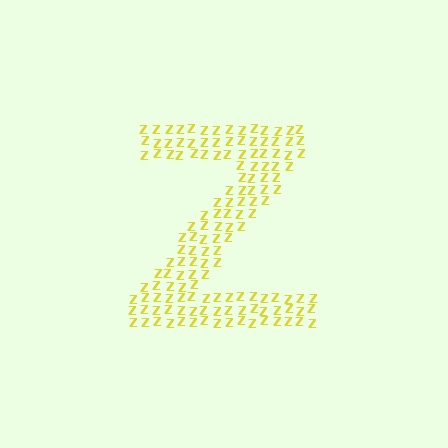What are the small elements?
The small elements are letter Z's.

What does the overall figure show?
The overall figure shows the letter Z.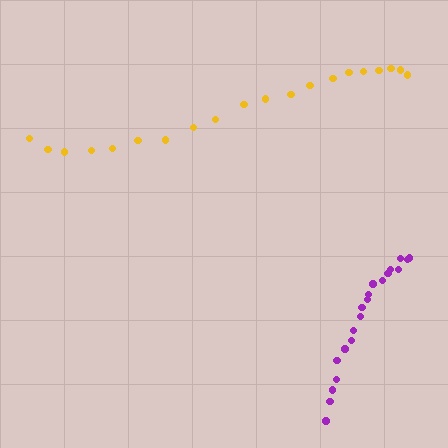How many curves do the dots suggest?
There are 2 distinct paths.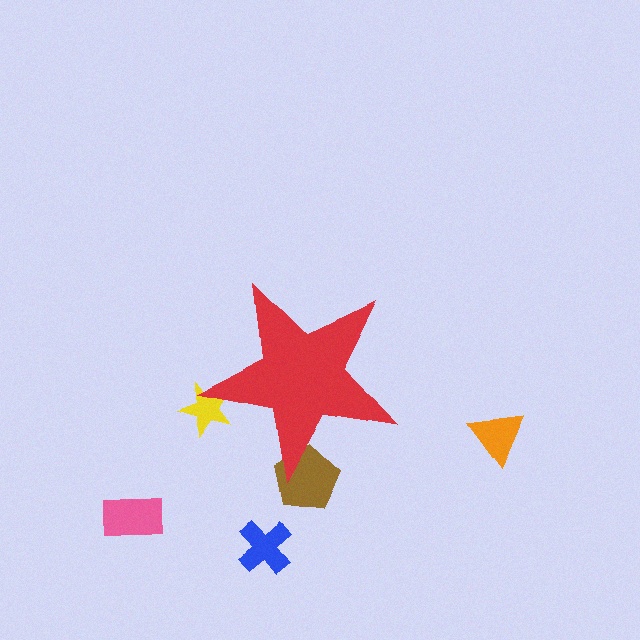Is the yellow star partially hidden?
Yes, the yellow star is partially hidden behind the red star.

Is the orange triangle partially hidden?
No, the orange triangle is fully visible.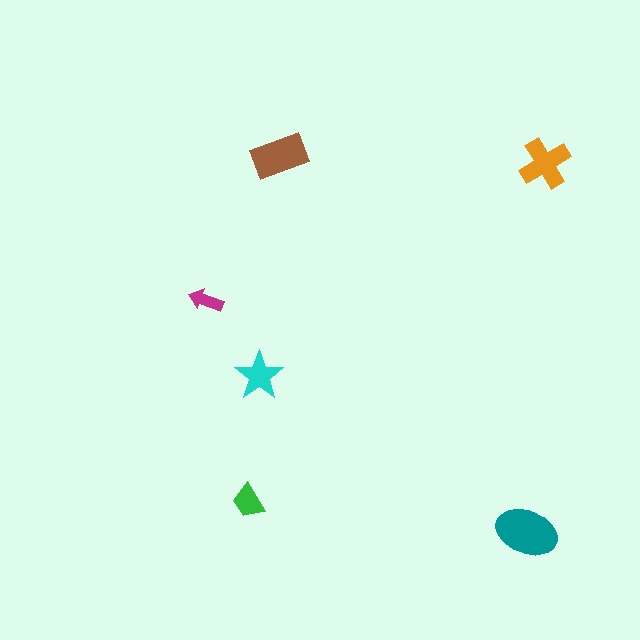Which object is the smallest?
The magenta arrow.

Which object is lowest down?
The teal ellipse is bottommost.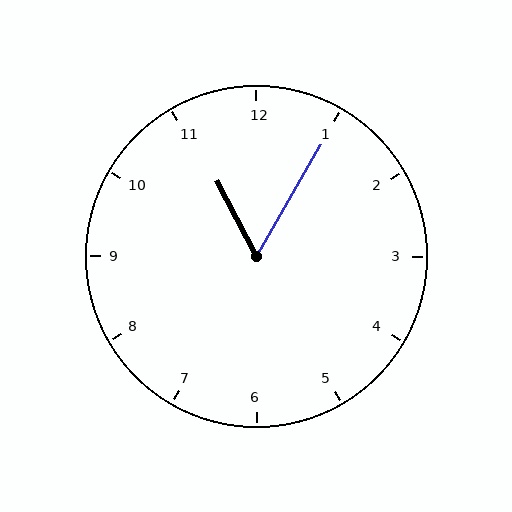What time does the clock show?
11:05.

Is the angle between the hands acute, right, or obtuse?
It is acute.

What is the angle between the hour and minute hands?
Approximately 58 degrees.